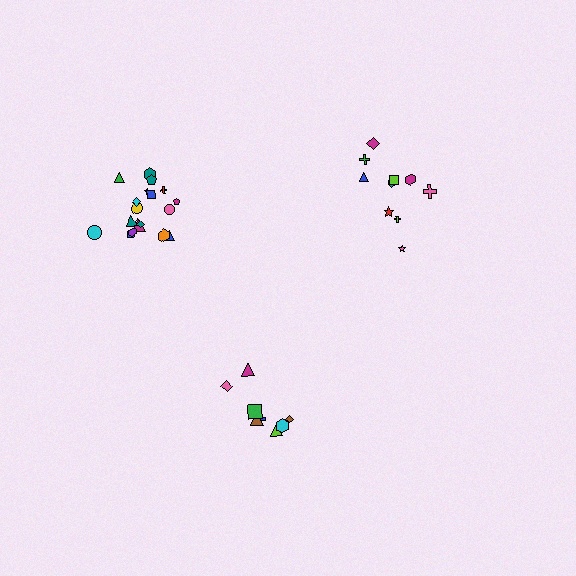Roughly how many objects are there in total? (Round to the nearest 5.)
Roughly 35 objects in total.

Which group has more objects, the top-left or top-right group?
The top-left group.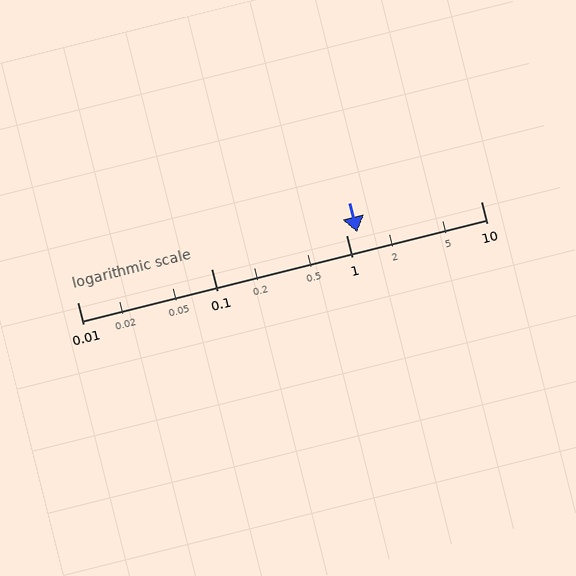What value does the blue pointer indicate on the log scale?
The pointer indicates approximately 1.2.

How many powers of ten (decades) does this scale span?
The scale spans 3 decades, from 0.01 to 10.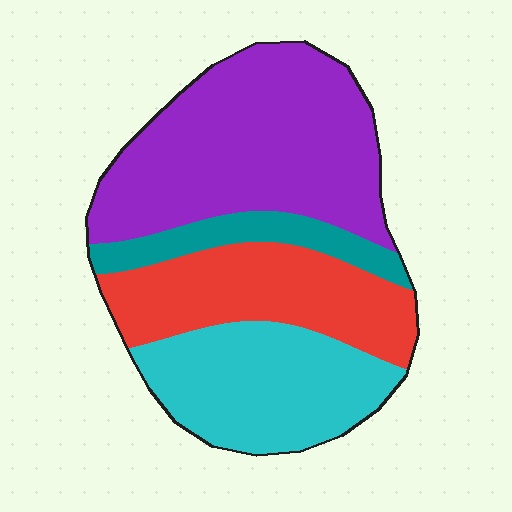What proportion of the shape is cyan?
Cyan covers 25% of the shape.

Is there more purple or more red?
Purple.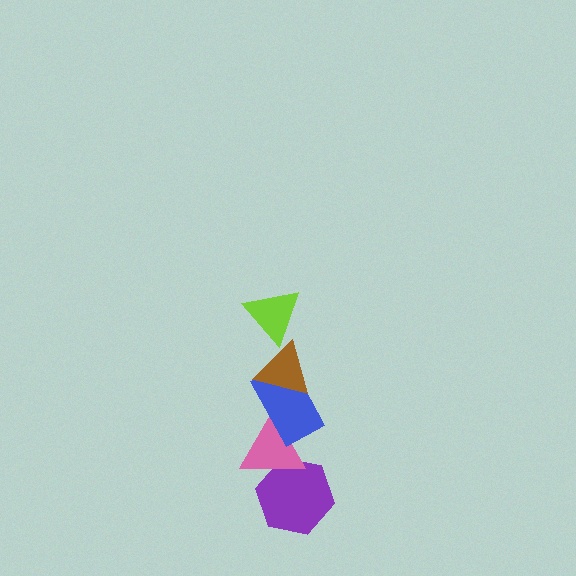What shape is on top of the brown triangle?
The lime triangle is on top of the brown triangle.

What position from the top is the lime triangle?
The lime triangle is 1st from the top.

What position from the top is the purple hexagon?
The purple hexagon is 5th from the top.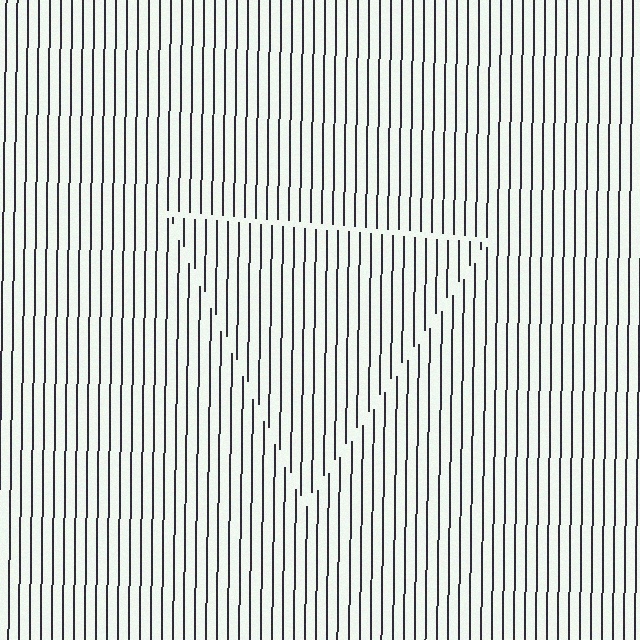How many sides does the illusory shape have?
3 sides — the line-ends trace a triangle.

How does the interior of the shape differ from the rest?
The interior of the shape contains the same grating, shifted by half a period — the contour is defined by the phase discontinuity where line-ends from the inner and outer gratings abut.